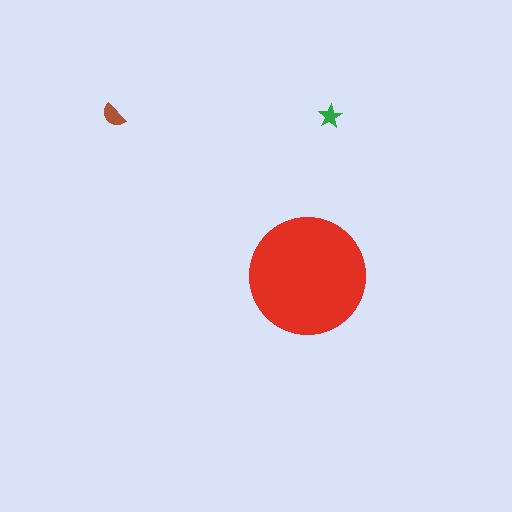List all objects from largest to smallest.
The red circle, the brown semicircle, the green star.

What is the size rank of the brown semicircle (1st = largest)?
2nd.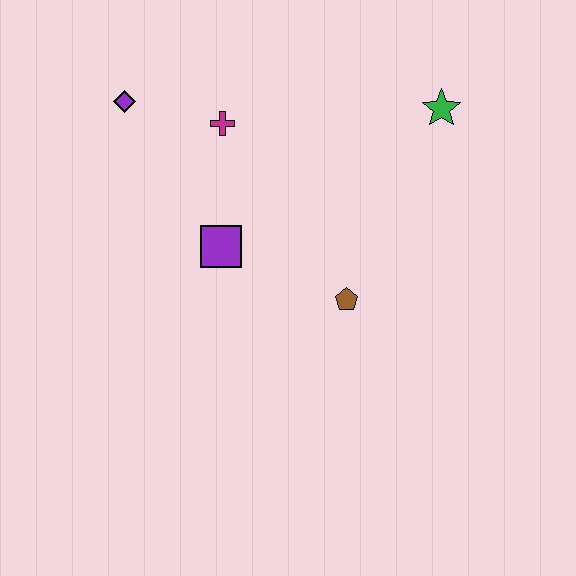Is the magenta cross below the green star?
Yes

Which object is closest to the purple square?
The magenta cross is closest to the purple square.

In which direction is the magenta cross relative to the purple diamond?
The magenta cross is to the right of the purple diamond.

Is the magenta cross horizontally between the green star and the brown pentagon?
No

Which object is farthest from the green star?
The purple diamond is farthest from the green star.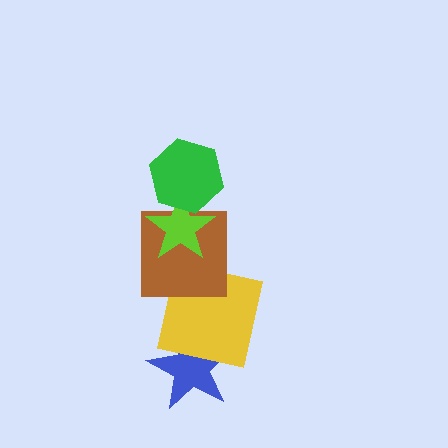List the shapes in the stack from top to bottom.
From top to bottom: the green hexagon, the lime star, the brown square, the yellow square, the blue star.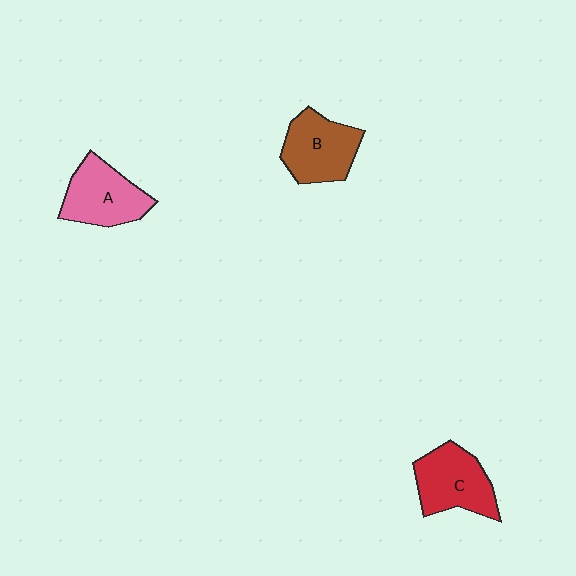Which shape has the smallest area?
Shape A (pink).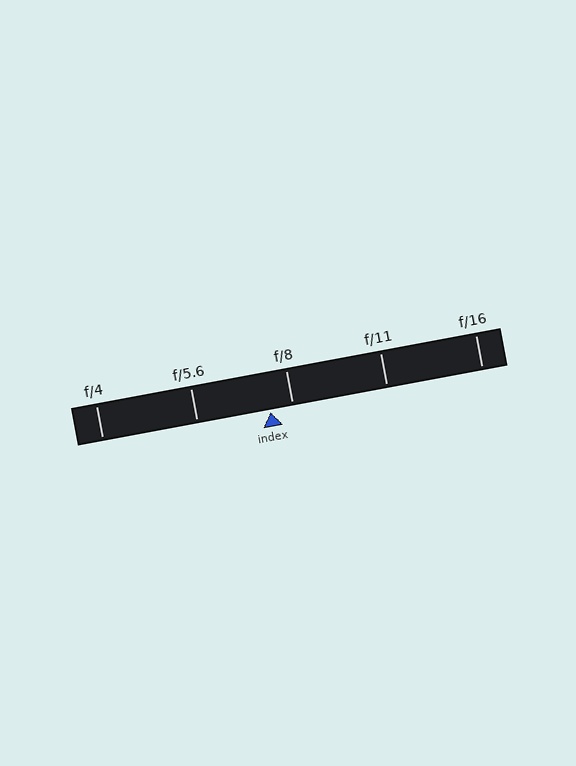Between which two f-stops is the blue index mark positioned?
The index mark is between f/5.6 and f/8.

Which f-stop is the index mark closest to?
The index mark is closest to f/8.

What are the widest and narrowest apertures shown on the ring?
The widest aperture shown is f/4 and the narrowest is f/16.